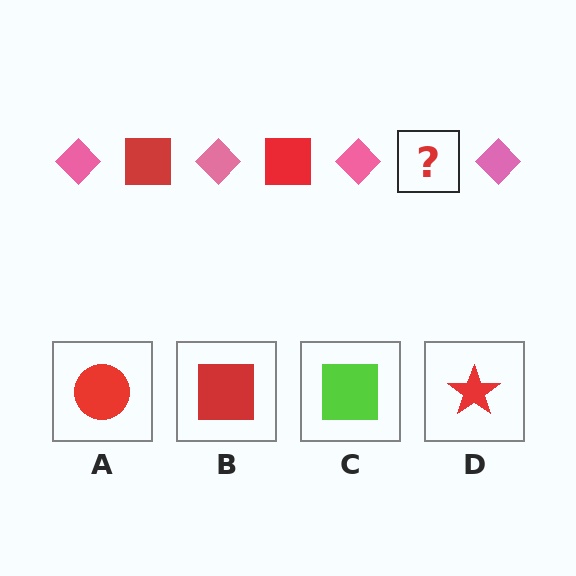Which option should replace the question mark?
Option B.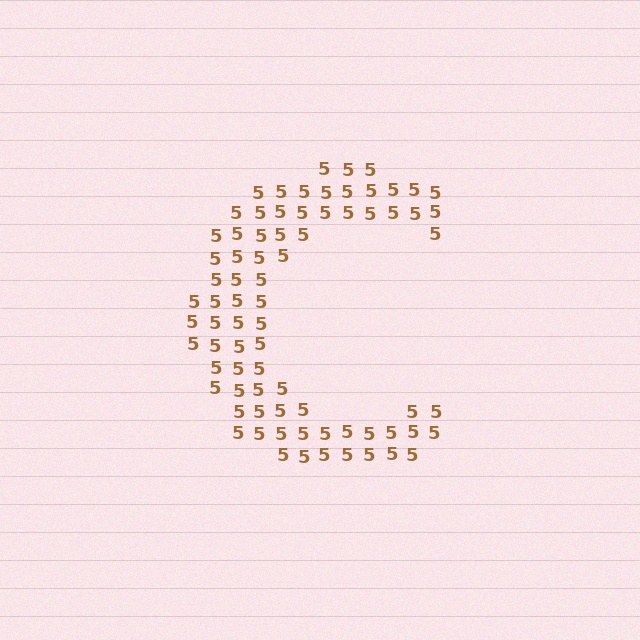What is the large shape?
The large shape is the letter C.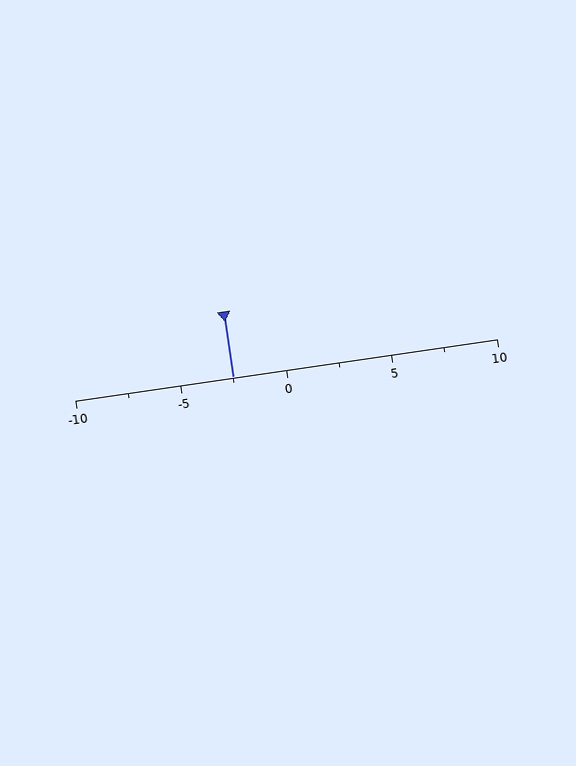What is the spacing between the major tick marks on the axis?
The major ticks are spaced 5 apart.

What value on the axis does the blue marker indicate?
The marker indicates approximately -2.5.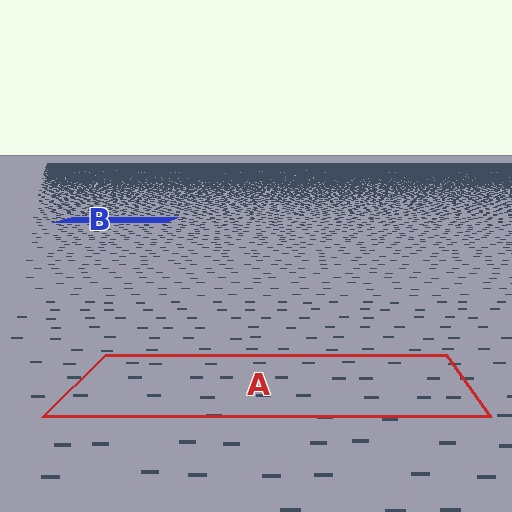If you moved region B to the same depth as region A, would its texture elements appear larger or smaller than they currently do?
They would appear larger. At a closer depth, the same texture elements are projected at a bigger on-screen size.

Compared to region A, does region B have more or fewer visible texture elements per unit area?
Region B has more texture elements per unit area — they are packed more densely because it is farther away.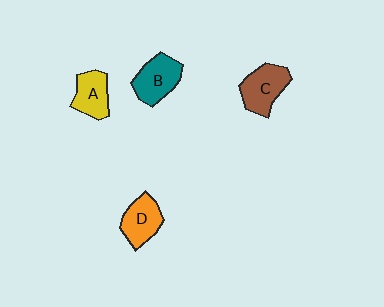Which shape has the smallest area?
Shape A (yellow).